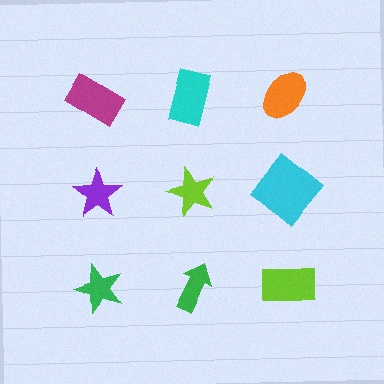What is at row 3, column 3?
A lime rectangle.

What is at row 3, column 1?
A green star.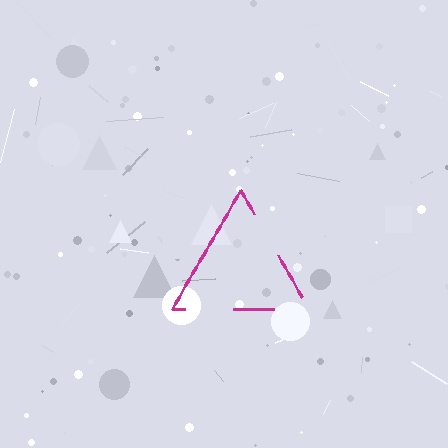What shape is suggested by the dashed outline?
The dashed outline suggests a triangle.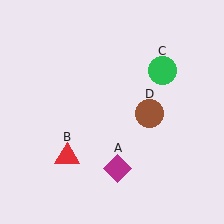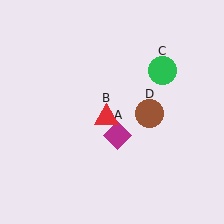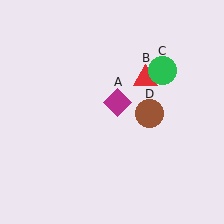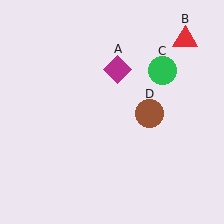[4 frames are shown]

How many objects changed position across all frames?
2 objects changed position: magenta diamond (object A), red triangle (object B).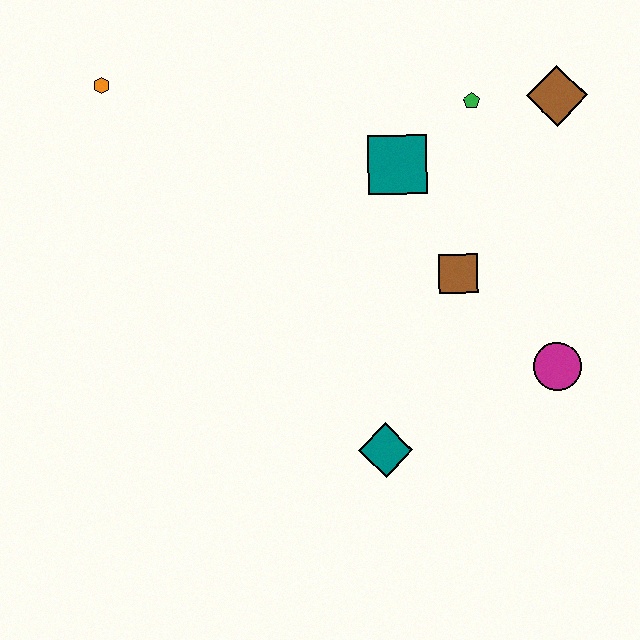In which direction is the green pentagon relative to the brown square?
The green pentagon is above the brown square.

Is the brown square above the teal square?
No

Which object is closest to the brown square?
The teal square is closest to the brown square.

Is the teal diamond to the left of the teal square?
Yes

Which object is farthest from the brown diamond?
The orange hexagon is farthest from the brown diamond.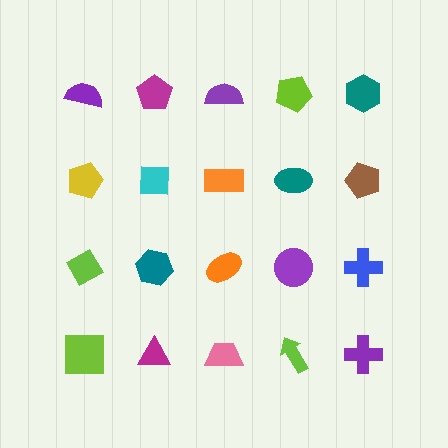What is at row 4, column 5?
A purple cross.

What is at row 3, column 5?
A blue cross.